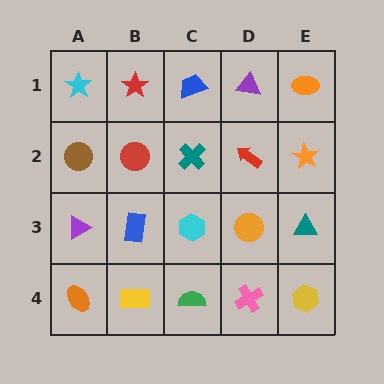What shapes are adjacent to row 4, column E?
A teal triangle (row 3, column E), a pink cross (row 4, column D).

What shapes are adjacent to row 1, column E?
An orange star (row 2, column E), a purple triangle (row 1, column D).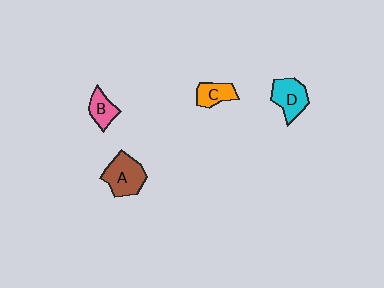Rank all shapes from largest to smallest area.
From largest to smallest: A (brown), D (cyan), C (orange), B (pink).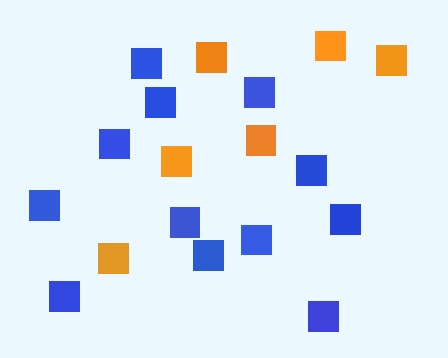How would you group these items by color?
There are 2 groups: one group of blue squares (12) and one group of orange squares (6).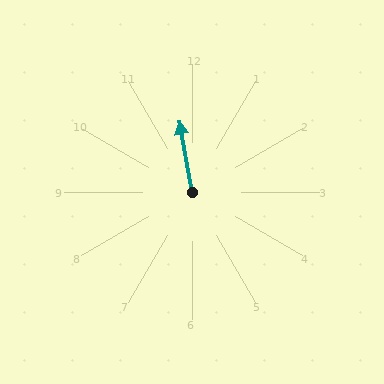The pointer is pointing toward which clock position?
Roughly 12 o'clock.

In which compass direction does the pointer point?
North.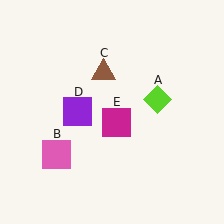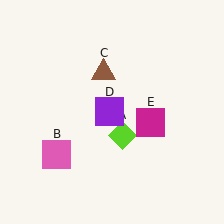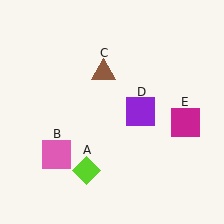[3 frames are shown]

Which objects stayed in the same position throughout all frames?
Pink square (object B) and brown triangle (object C) remained stationary.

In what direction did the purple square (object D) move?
The purple square (object D) moved right.